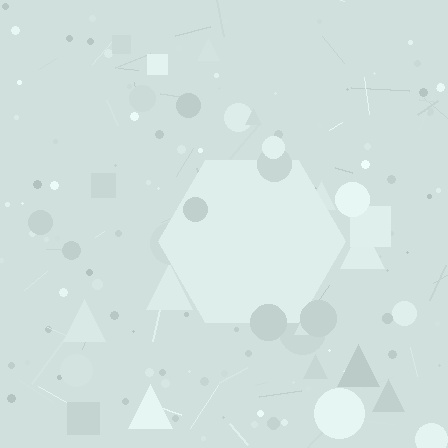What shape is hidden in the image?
A hexagon is hidden in the image.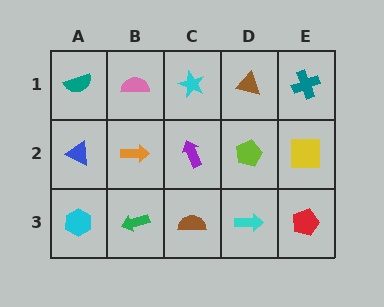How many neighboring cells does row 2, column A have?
3.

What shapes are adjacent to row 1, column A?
A blue triangle (row 2, column A), a pink semicircle (row 1, column B).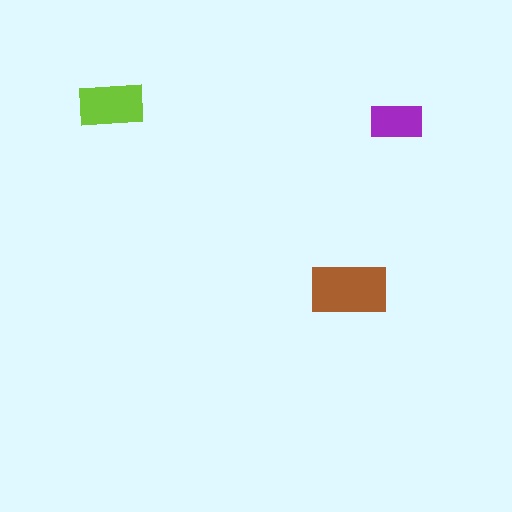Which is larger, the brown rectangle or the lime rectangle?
The brown one.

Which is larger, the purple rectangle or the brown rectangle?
The brown one.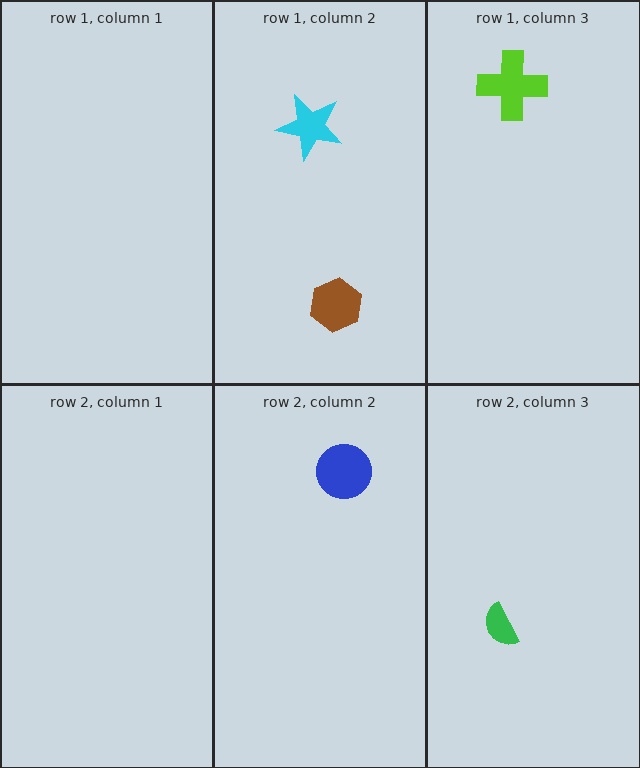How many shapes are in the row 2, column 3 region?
1.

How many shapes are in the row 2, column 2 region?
1.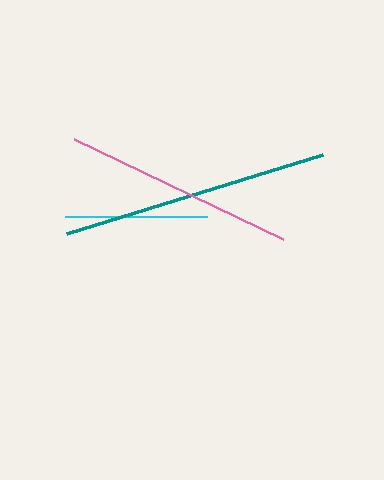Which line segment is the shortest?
The cyan line is the shortest at approximately 142 pixels.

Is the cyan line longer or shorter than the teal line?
The teal line is longer than the cyan line.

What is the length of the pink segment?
The pink segment is approximately 232 pixels long.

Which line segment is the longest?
The teal line is the longest at approximately 268 pixels.